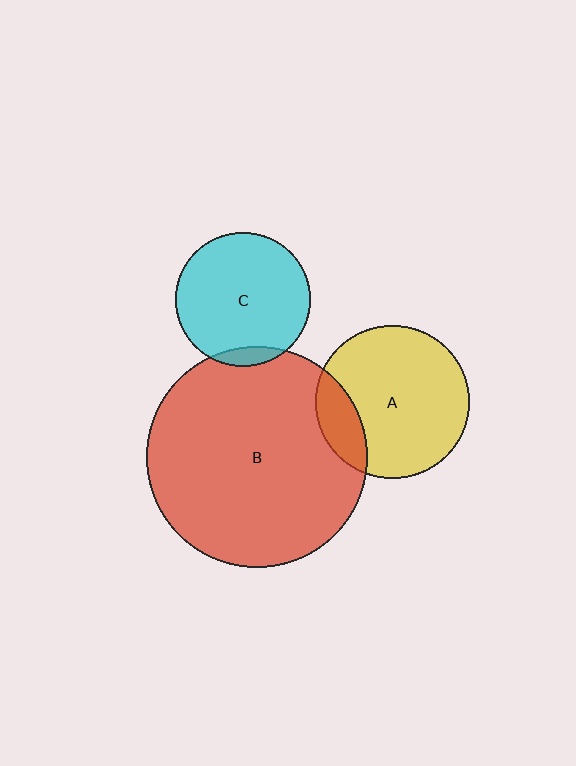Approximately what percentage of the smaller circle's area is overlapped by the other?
Approximately 15%.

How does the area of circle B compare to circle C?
Approximately 2.7 times.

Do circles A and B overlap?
Yes.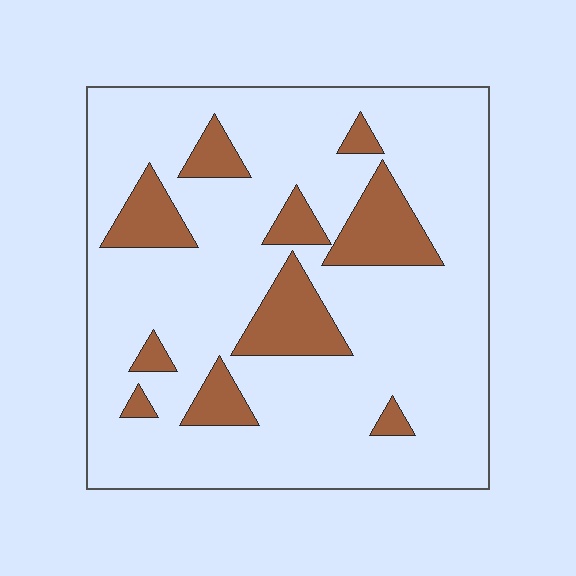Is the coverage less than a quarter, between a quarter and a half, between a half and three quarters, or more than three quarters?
Less than a quarter.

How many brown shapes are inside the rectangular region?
10.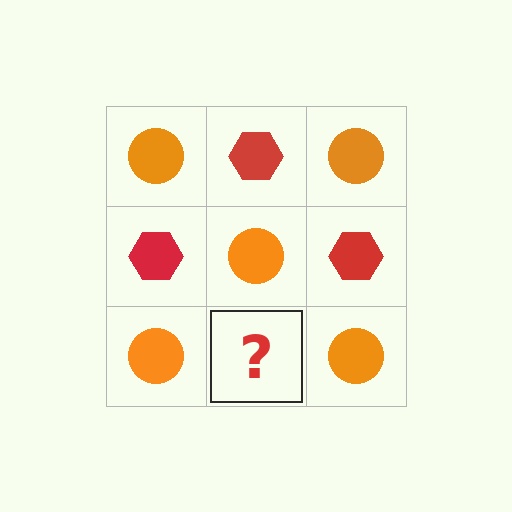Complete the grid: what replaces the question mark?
The question mark should be replaced with a red hexagon.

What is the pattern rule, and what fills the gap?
The rule is that it alternates orange circle and red hexagon in a checkerboard pattern. The gap should be filled with a red hexagon.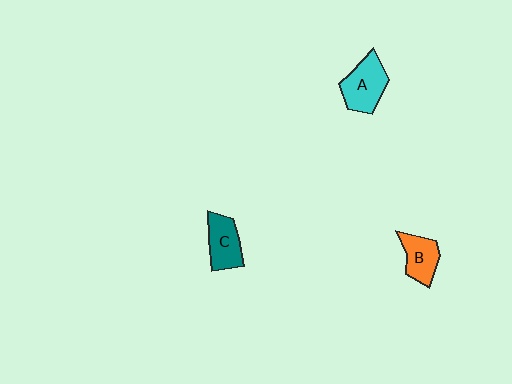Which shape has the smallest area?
Shape B (orange).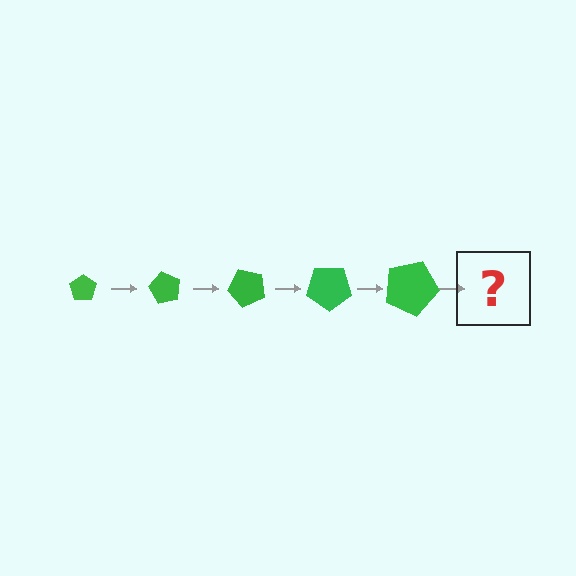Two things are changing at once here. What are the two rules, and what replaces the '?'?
The two rules are that the pentagon grows larger each step and it rotates 60 degrees each step. The '?' should be a pentagon, larger than the previous one and rotated 300 degrees from the start.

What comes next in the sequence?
The next element should be a pentagon, larger than the previous one and rotated 300 degrees from the start.